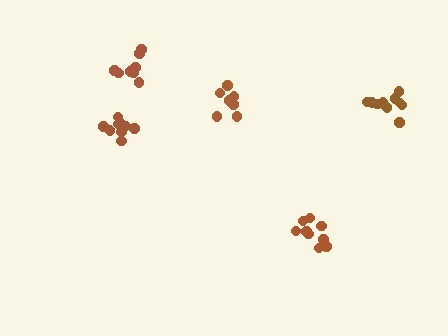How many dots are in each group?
Group 1: 11 dots, Group 2: 10 dots, Group 3: 9 dots, Group 4: 7 dots, Group 5: 9 dots (46 total).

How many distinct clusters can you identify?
There are 5 distinct clusters.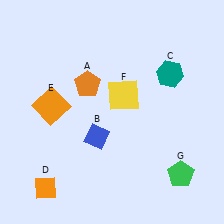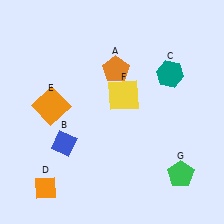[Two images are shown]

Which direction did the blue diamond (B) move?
The blue diamond (B) moved left.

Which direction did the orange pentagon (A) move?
The orange pentagon (A) moved right.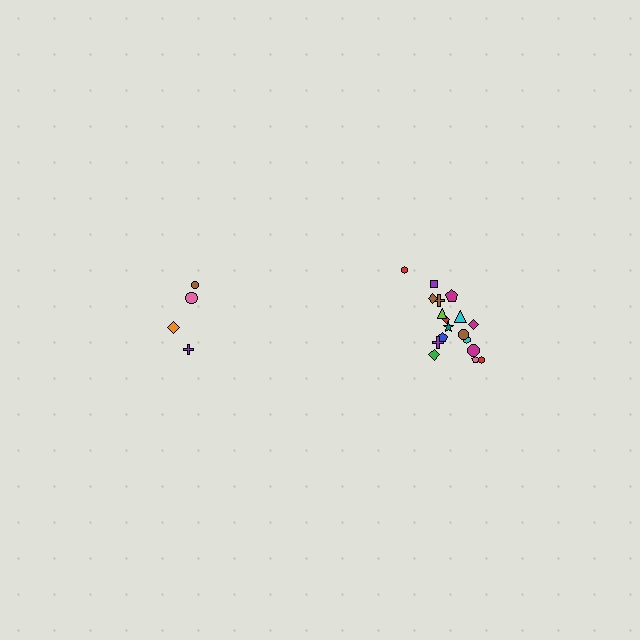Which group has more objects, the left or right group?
The right group.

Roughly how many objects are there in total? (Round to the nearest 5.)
Roughly 20 objects in total.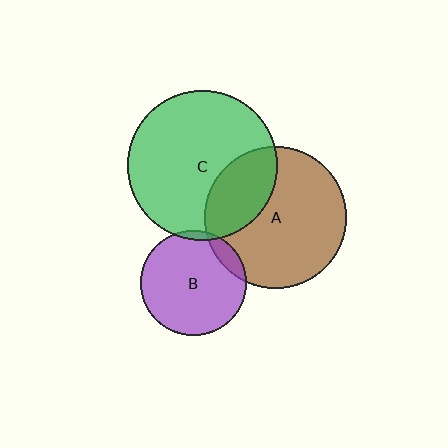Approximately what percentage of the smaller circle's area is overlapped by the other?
Approximately 5%.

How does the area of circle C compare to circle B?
Approximately 2.0 times.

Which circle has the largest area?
Circle C (green).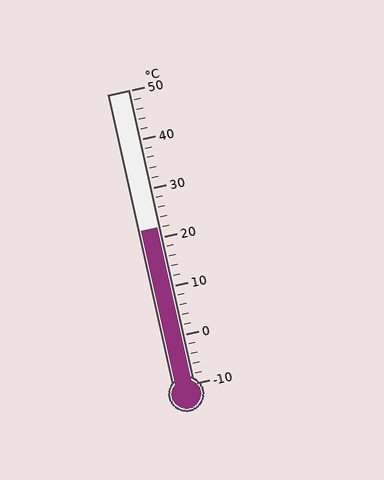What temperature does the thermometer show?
The thermometer shows approximately 22°C.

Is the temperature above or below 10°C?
The temperature is above 10°C.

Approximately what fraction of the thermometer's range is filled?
The thermometer is filled to approximately 55% of its range.